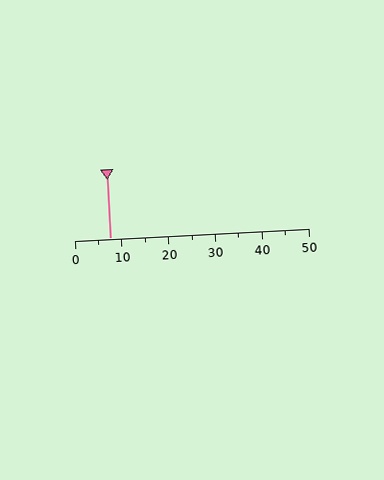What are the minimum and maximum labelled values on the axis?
The axis runs from 0 to 50.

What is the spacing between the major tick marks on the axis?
The major ticks are spaced 10 apart.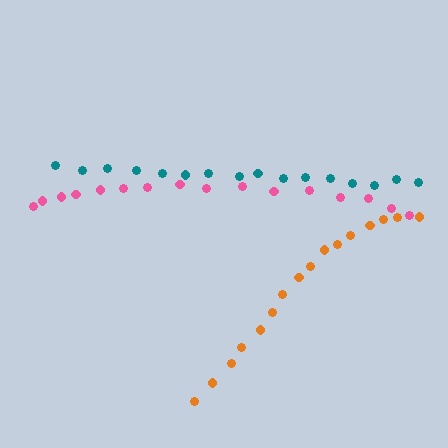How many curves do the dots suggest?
There are 3 distinct paths.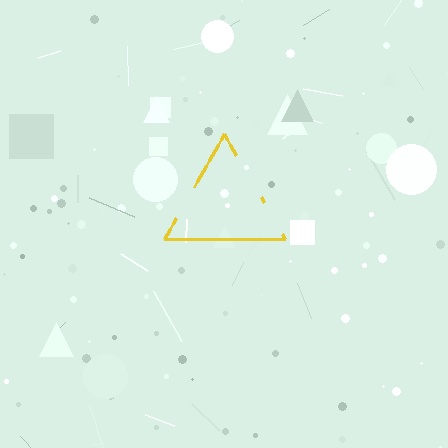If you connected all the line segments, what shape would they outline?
They would outline a triangle.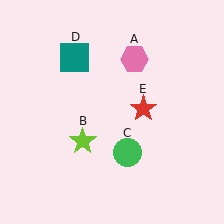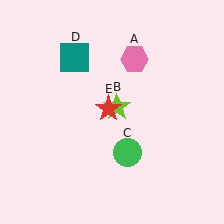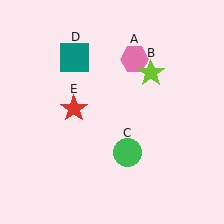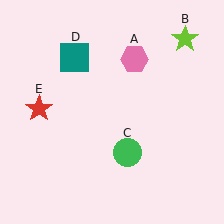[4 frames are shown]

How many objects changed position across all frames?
2 objects changed position: lime star (object B), red star (object E).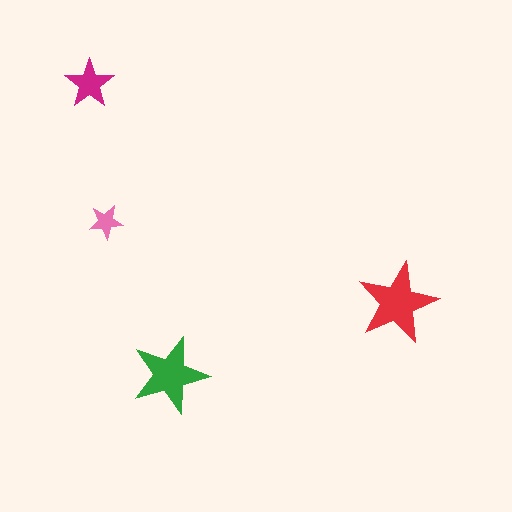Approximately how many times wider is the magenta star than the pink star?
About 1.5 times wider.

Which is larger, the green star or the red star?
The red one.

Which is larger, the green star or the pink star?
The green one.